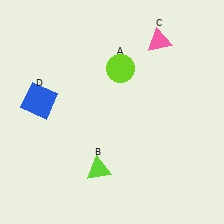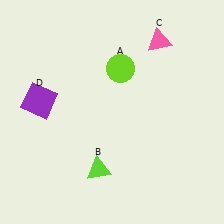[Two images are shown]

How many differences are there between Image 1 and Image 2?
There is 1 difference between the two images.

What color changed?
The square (D) changed from blue in Image 1 to purple in Image 2.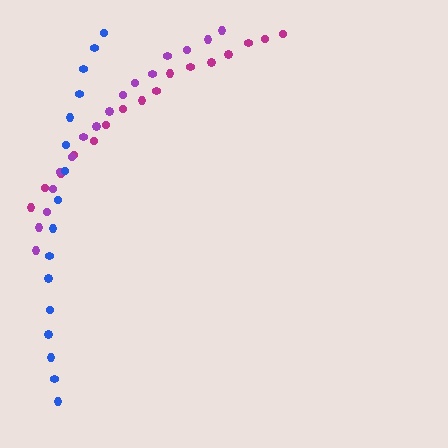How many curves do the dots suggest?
There are 3 distinct paths.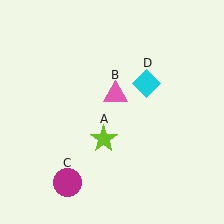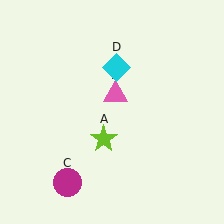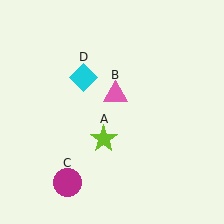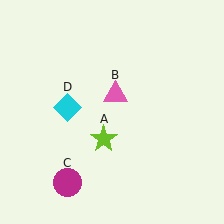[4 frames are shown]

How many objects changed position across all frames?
1 object changed position: cyan diamond (object D).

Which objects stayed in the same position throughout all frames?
Lime star (object A) and pink triangle (object B) and magenta circle (object C) remained stationary.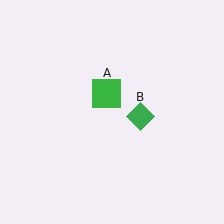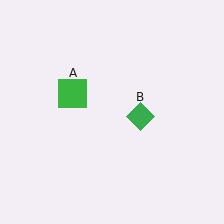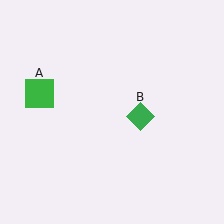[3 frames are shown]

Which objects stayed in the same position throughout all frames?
Green diamond (object B) remained stationary.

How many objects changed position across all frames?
1 object changed position: green square (object A).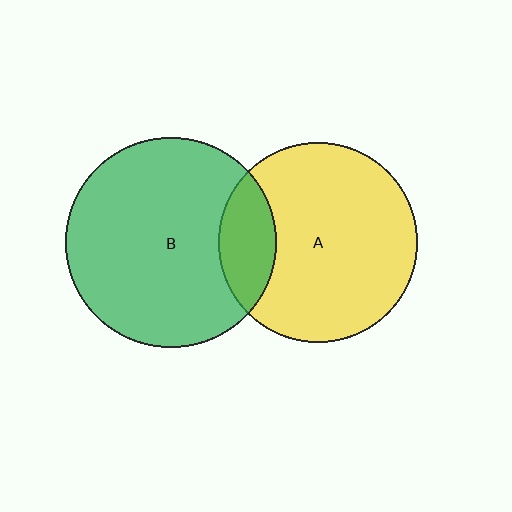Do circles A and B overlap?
Yes.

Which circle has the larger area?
Circle B (green).